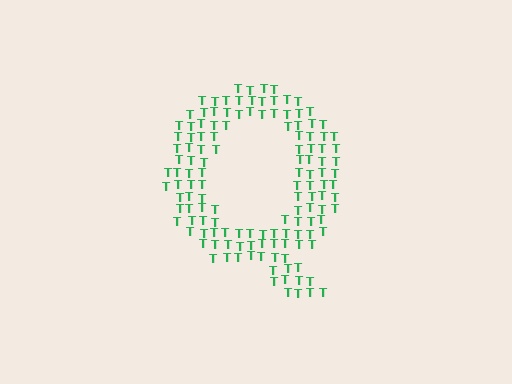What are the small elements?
The small elements are letter T's.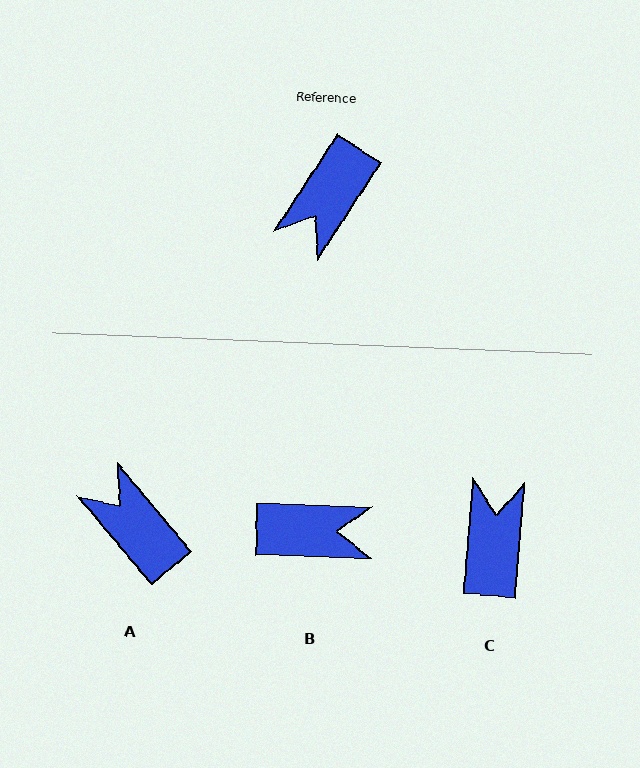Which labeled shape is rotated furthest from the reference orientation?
C, about 152 degrees away.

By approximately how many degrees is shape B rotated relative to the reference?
Approximately 121 degrees counter-clockwise.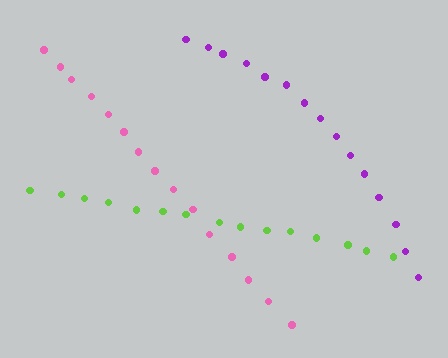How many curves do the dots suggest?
There are 3 distinct paths.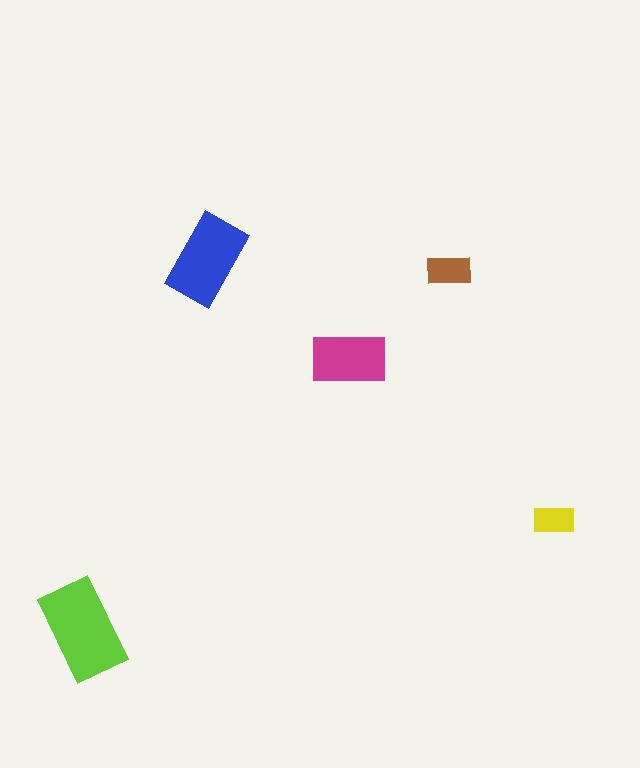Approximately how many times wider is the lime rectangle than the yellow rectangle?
About 2.5 times wider.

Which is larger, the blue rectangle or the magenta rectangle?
The blue one.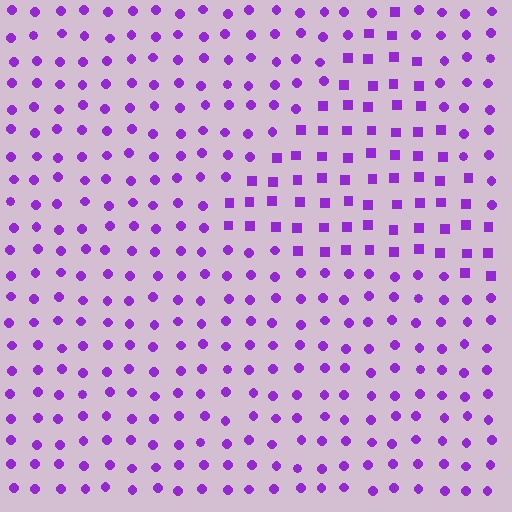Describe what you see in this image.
The image is filled with small purple elements arranged in a uniform grid. A triangle-shaped region contains squares, while the surrounding area contains circles. The boundary is defined purely by the change in element shape.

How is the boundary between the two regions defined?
The boundary is defined by a change in element shape: squares inside vs. circles outside. All elements share the same color and spacing.